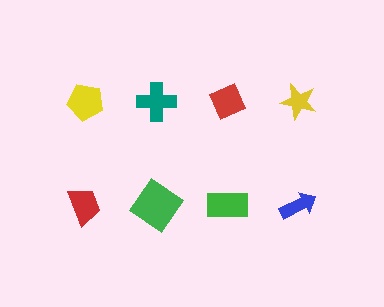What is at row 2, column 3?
A green rectangle.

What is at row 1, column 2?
A teal cross.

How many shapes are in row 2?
4 shapes.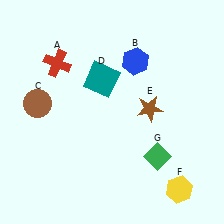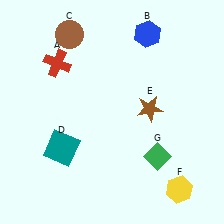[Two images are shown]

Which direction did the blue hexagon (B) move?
The blue hexagon (B) moved up.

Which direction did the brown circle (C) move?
The brown circle (C) moved up.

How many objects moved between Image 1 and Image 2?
3 objects moved between the two images.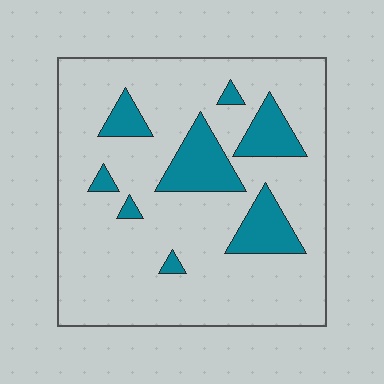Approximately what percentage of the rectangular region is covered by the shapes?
Approximately 15%.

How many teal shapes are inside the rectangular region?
8.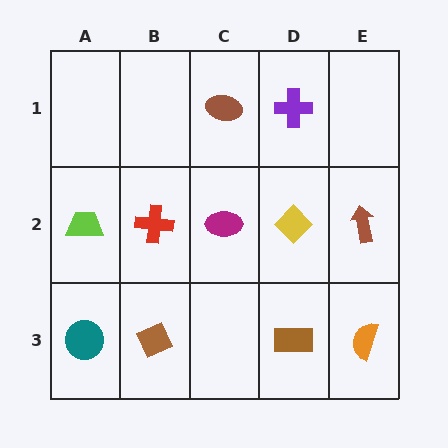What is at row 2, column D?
A yellow diamond.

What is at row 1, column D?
A purple cross.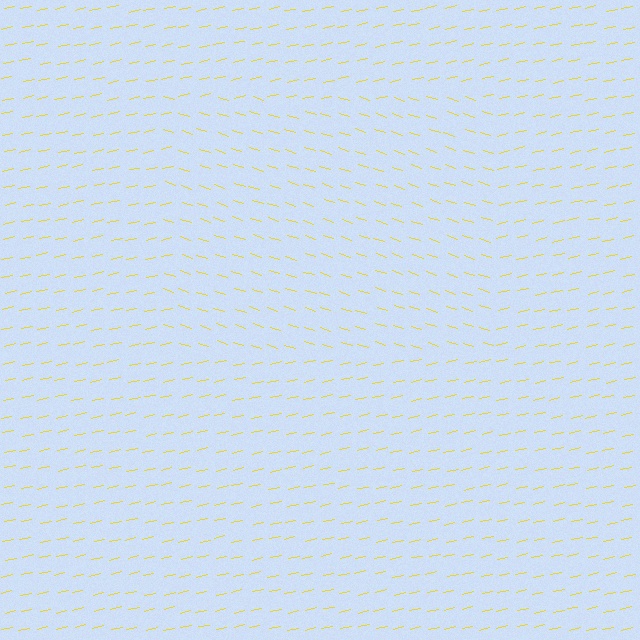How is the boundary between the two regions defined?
The boundary is defined purely by a change in line orientation (approximately 31 degrees difference). All lines are the same color and thickness.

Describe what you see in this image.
The image is filled with small yellow line segments. A rectangle region in the image has lines oriented differently from the surrounding lines, creating a visible texture boundary.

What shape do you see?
I see a rectangle.